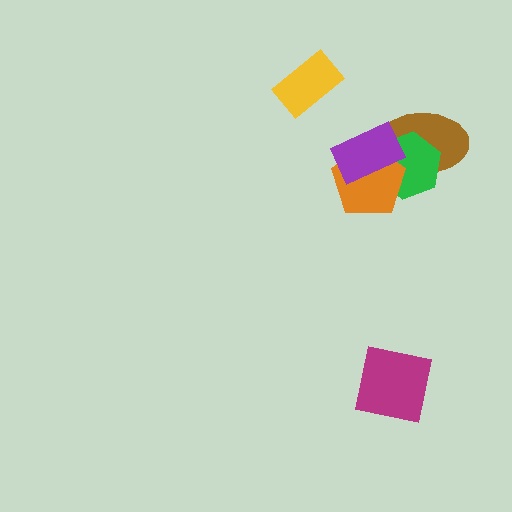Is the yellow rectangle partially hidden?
No, no other shape covers it.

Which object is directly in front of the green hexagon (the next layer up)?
The orange pentagon is directly in front of the green hexagon.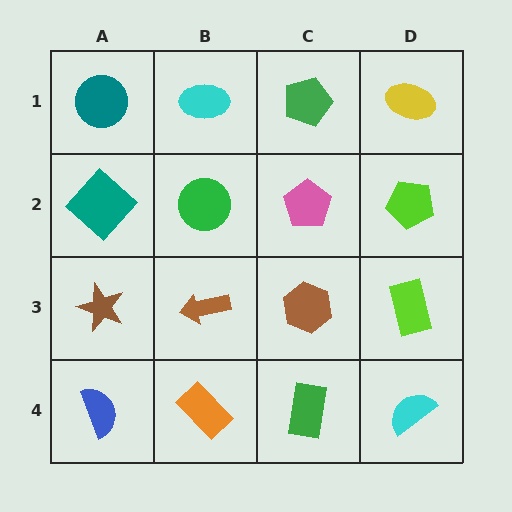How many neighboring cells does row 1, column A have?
2.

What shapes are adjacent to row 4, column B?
A brown arrow (row 3, column B), a blue semicircle (row 4, column A), a green rectangle (row 4, column C).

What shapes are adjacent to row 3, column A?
A teal diamond (row 2, column A), a blue semicircle (row 4, column A), a brown arrow (row 3, column B).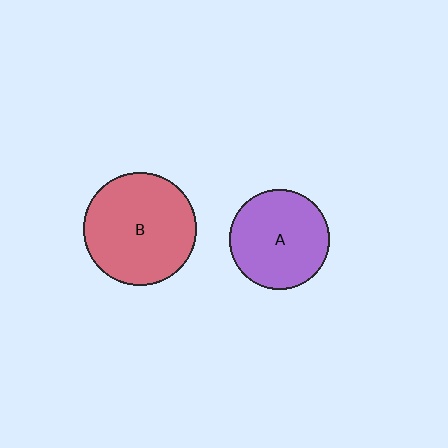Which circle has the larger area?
Circle B (red).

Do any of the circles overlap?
No, none of the circles overlap.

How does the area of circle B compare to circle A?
Approximately 1.3 times.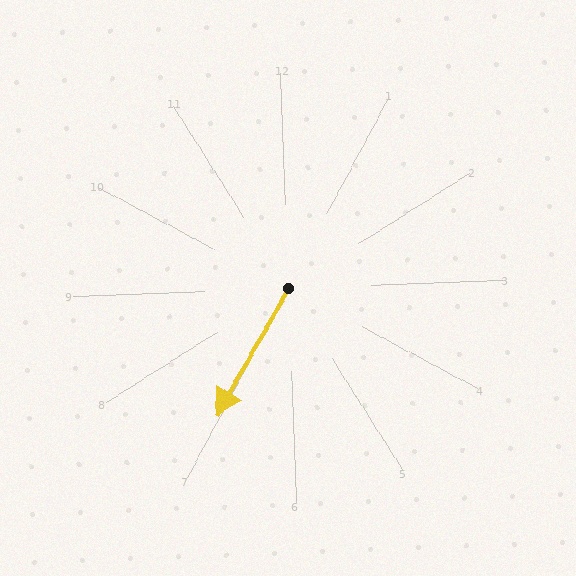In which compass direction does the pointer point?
Southwest.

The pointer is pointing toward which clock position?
Roughly 7 o'clock.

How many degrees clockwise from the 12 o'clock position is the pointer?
Approximately 212 degrees.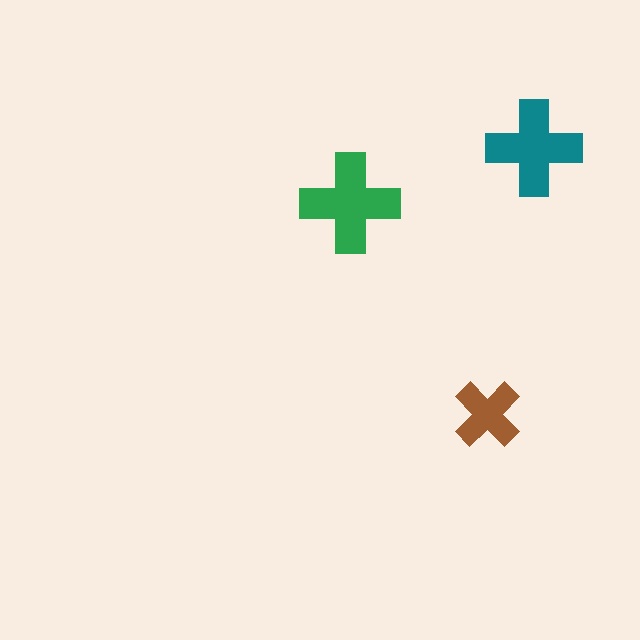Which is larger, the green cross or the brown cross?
The green one.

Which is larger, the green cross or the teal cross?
The green one.